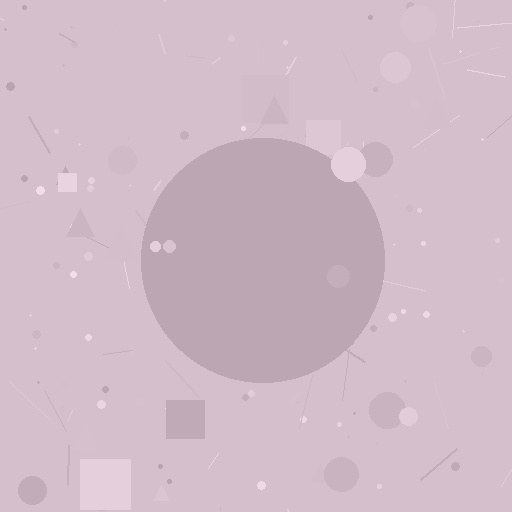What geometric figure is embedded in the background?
A circle is embedded in the background.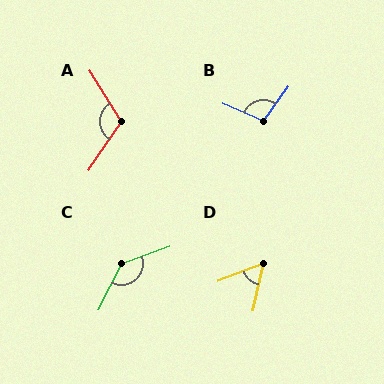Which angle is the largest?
C, at approximately 136 degrees.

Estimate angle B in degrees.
Approximately 102 degrees.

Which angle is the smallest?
D, at approximately 57 degrees.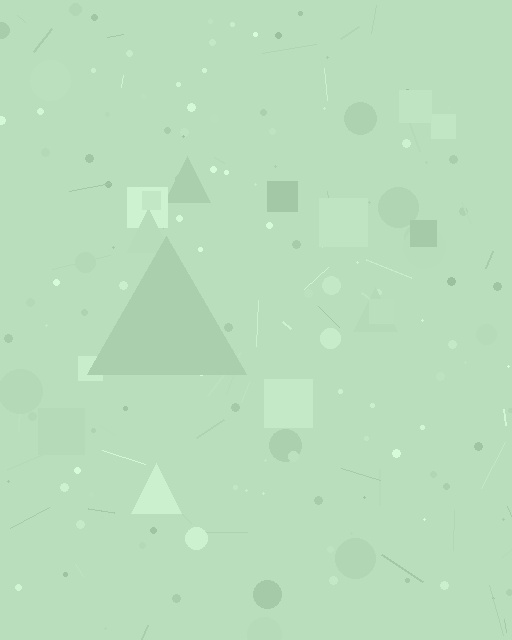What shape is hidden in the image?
A triangle is hidden in the image.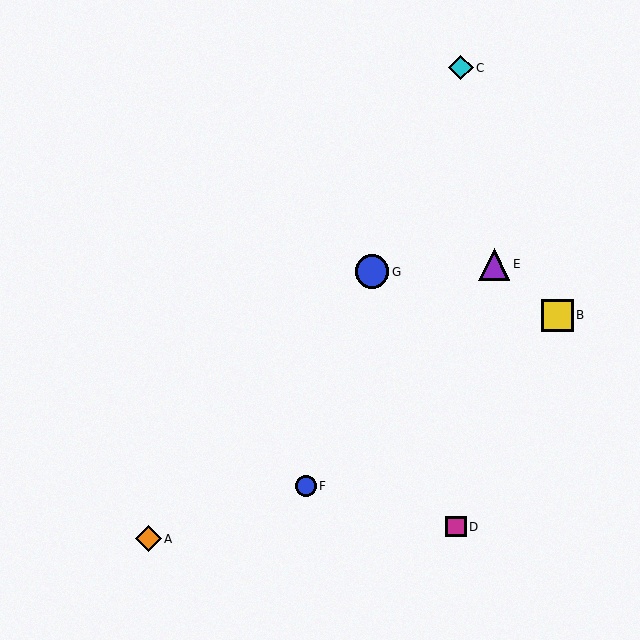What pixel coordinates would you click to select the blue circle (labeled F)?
Click at (306, 486) to select the blue circle F.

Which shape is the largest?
The blue circle (labeled G) is the largest.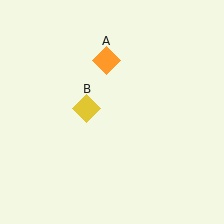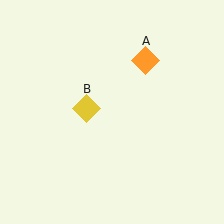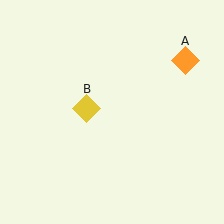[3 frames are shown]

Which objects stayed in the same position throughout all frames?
Yellow diamond (object B) remained stationary.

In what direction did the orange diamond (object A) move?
The orange diamond (object A) moved right.